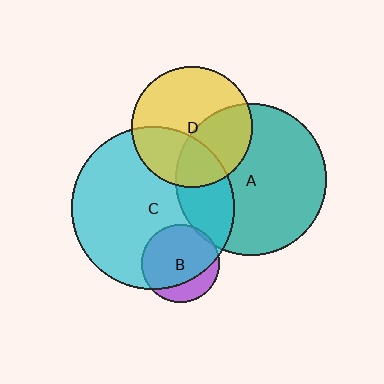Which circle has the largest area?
Circle C (cyan).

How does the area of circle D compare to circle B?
Approximately 2.4 times.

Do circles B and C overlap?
Yes.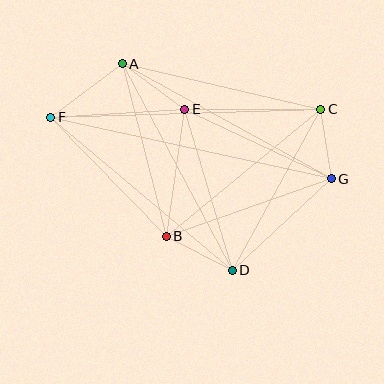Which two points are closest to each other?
Points C and G are closest to each other.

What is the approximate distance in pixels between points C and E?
The distance between C and E is approximately 136 pixels.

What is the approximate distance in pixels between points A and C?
The distance between A and C is approximately 204 pixels.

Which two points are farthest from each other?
Points F and G are farthest from each other.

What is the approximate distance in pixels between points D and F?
The distance between D and F is approximately 237 pixels.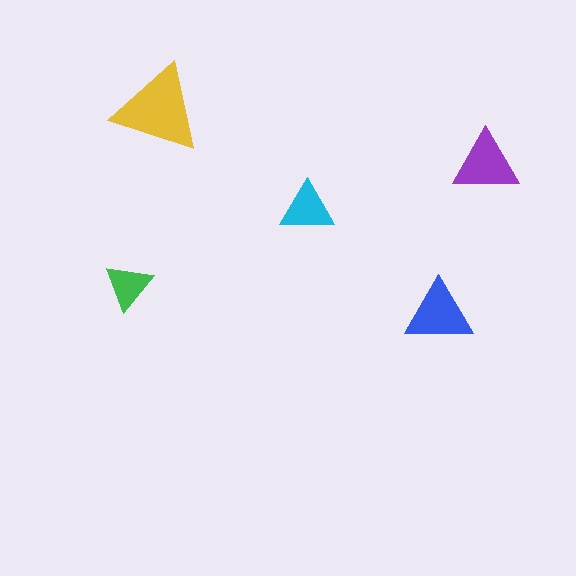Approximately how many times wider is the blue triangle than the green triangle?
About 1.5 times wider.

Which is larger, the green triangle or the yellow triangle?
The yellow one.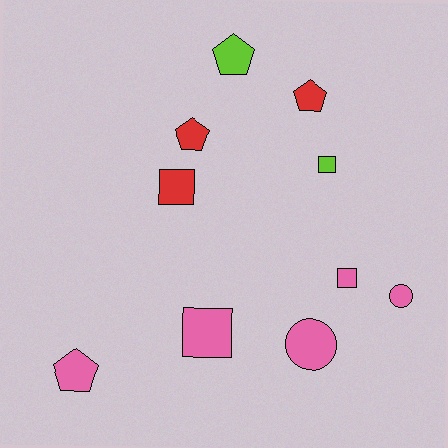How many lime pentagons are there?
There is 1 lime pentagon.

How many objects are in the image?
There are 10 objects.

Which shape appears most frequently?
Pentagon, with 4 objects.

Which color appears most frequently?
Pink, with 5 objects.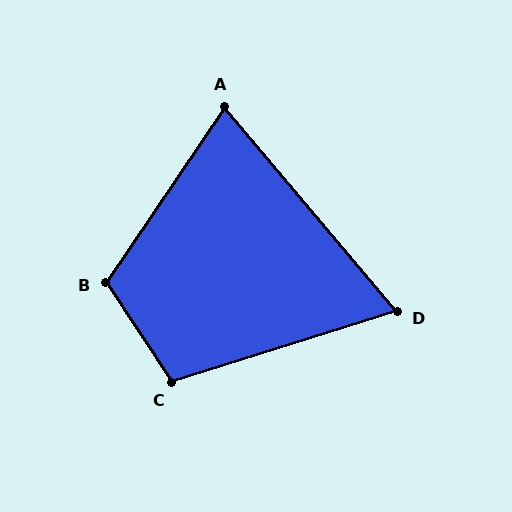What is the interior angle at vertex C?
Approximately 106 degrees (obtuse).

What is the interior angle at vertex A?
Approximately 74 degrees (acute).